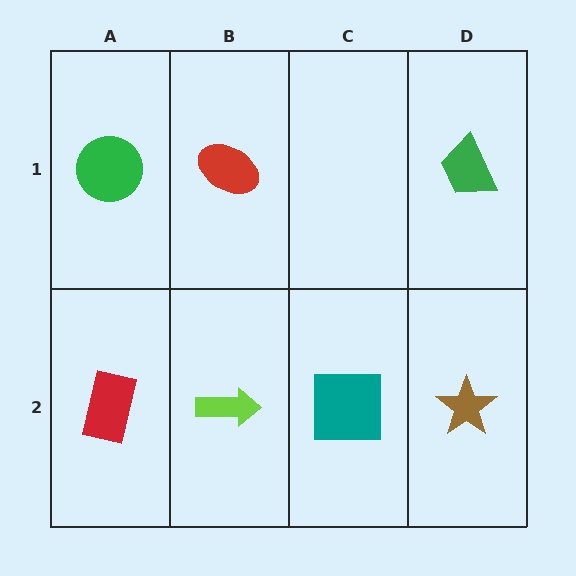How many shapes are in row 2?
4 shapes.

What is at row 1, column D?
A green trapezoid.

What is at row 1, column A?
A green circle.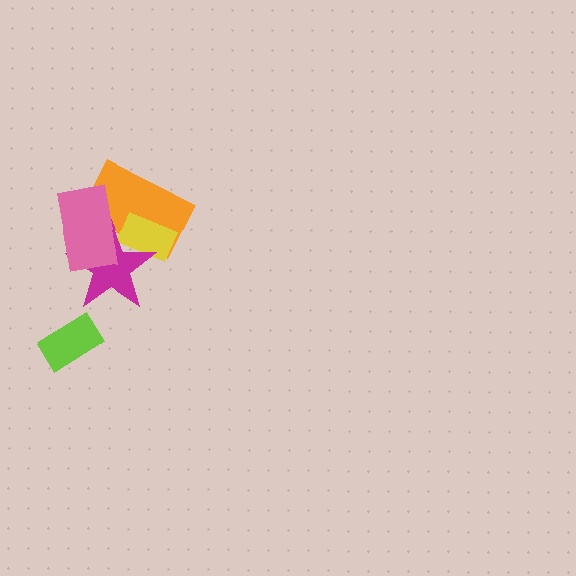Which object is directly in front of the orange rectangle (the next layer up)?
The yellow rectangle is directly in front of the orange rectangle.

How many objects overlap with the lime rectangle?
0 objects overlap with the lime rectangle.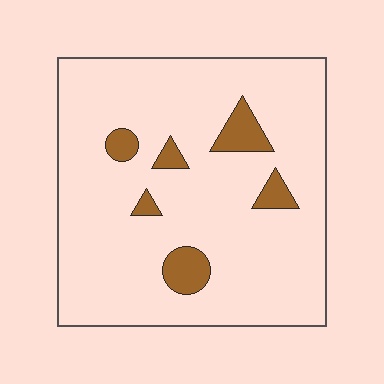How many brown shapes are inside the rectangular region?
6.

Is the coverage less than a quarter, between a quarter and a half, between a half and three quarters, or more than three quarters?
Less than a quarter.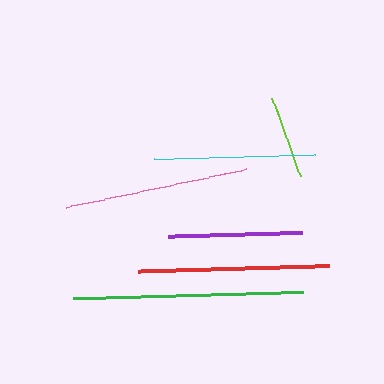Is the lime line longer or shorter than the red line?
The red line is longer than the lime line.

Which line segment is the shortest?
The lime line is the shortest at approximately 83 pixels.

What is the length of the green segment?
The green segment is approximately 230 pixels long.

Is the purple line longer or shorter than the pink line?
The pink line is longer than the purple line.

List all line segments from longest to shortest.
From longest to shortest: green, red, pink, cyan, purple, lime.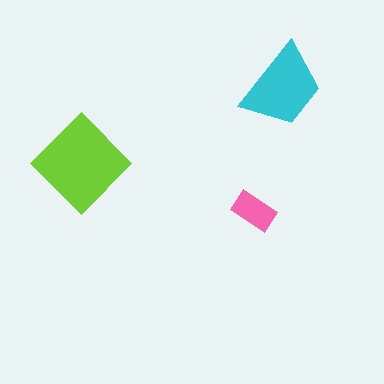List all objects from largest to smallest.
The lime diamond, the cyan trapezoid, the pink rectangle.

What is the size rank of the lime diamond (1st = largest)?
1st.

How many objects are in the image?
There are 3 objects in the image.